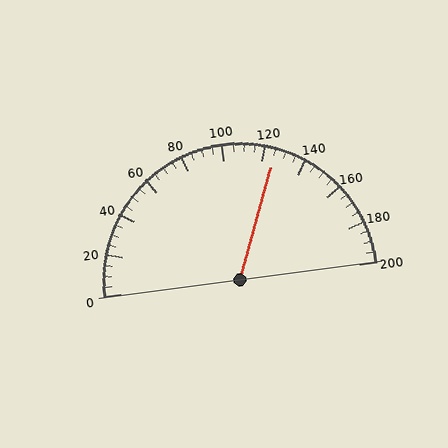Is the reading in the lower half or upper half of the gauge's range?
The reading is in the upper half of the range (0 to 200).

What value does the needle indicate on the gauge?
The needle indicates approximately 125.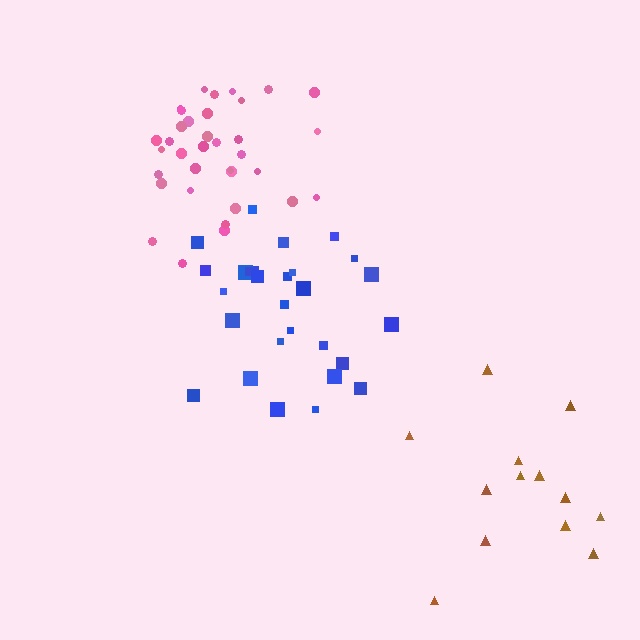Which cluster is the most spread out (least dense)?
Brown.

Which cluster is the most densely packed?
Pink.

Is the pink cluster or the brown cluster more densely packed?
Pink.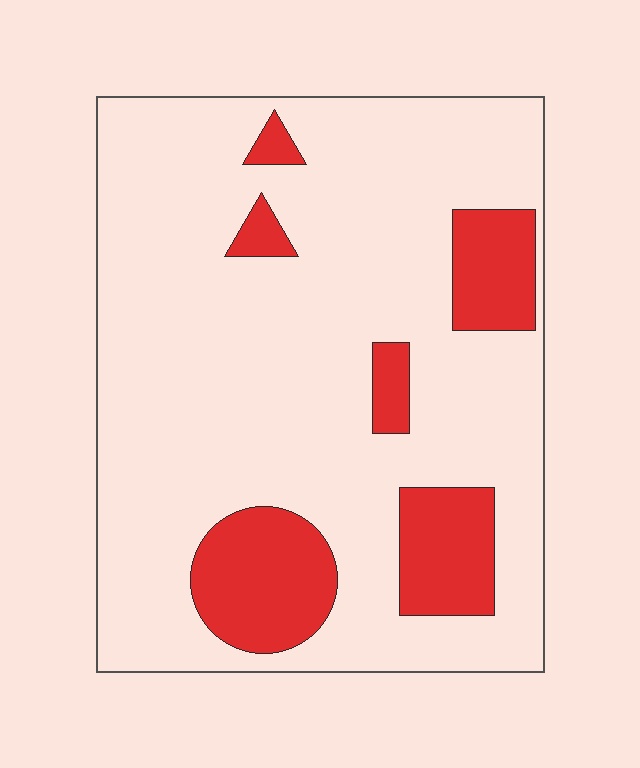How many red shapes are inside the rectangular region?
6.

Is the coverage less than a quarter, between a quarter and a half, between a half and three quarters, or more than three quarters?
Less than a quarter.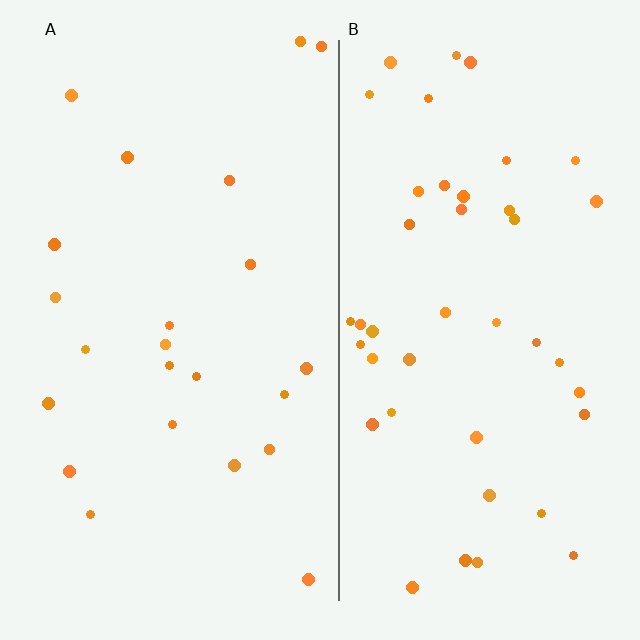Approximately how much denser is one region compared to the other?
Approximately 1.9× — region B over region A.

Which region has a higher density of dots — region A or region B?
B (the right).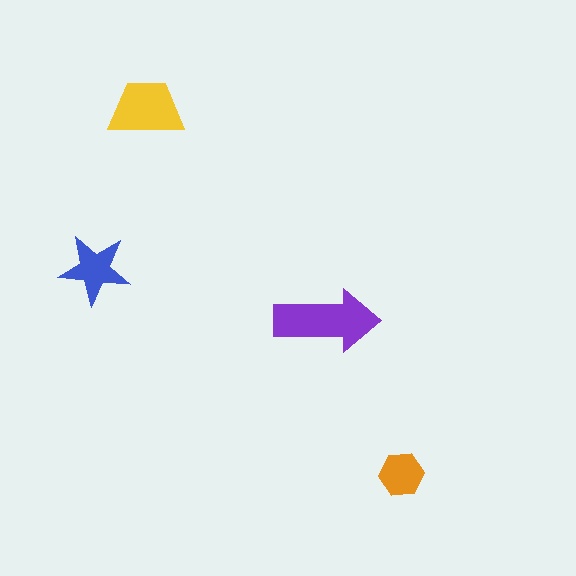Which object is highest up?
The yellow trapezoid is topmost.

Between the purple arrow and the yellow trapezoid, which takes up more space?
The purple arrow.